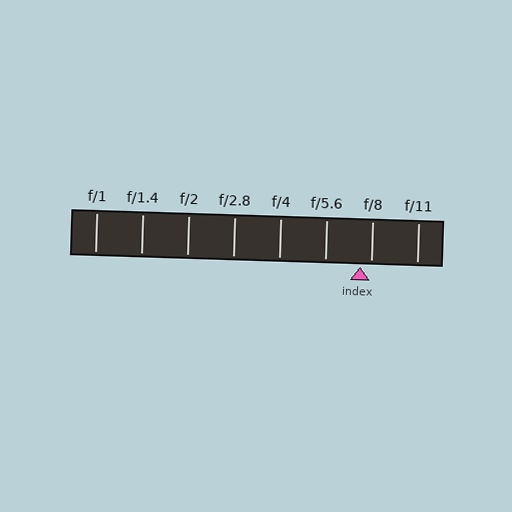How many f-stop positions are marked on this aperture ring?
There are 8 f-stop positions marked.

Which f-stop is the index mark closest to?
The index mark is closest to f/8.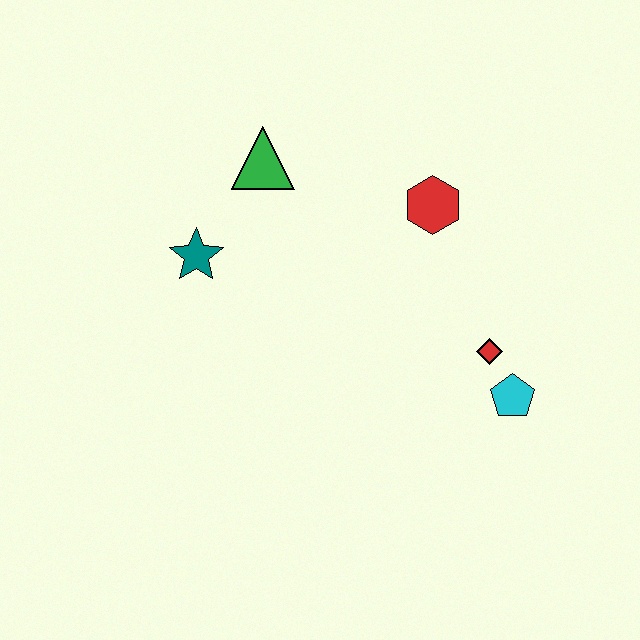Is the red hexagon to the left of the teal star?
No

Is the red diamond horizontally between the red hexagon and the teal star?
No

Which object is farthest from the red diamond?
The teal star is farthest from the red diamond.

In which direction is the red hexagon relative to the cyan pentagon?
The red hexagon is above the cyan pentagon.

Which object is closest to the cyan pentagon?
The red diamond is closest to the cyan pentagon.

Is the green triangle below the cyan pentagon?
No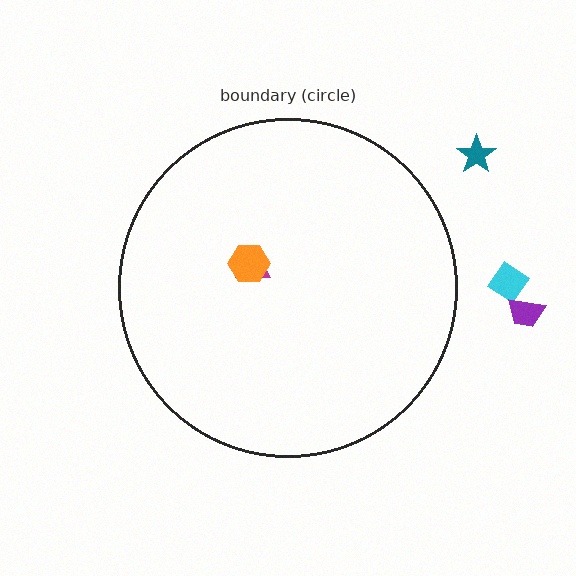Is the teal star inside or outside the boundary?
Outside.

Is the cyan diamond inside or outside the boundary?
Outside.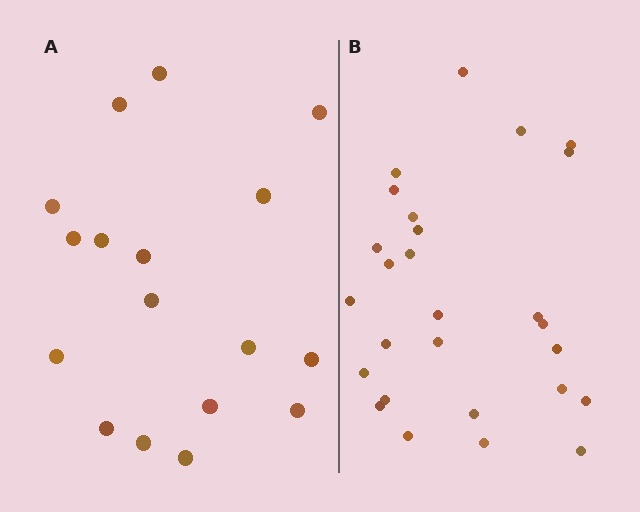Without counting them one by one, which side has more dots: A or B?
Region B (the right region) has more dots.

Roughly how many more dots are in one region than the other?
Region B has roughly 10 or so more dots than region A.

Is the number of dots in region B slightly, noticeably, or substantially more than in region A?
Region B has substantially more. The ratio is roughly 1.6 to 1.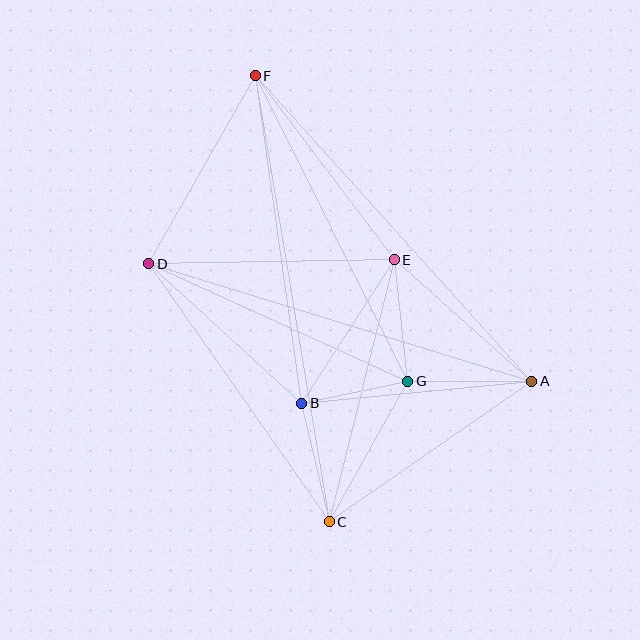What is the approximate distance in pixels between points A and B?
The distance between A and B is approximately 231 pixels.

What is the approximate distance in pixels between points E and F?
The distance between E and F is approximately 230 pixels.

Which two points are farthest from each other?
Points C and F are farthest from each other.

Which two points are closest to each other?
Points B and G are closest to each other.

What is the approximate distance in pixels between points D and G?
The distance between D and G is approximately 284 pixels.